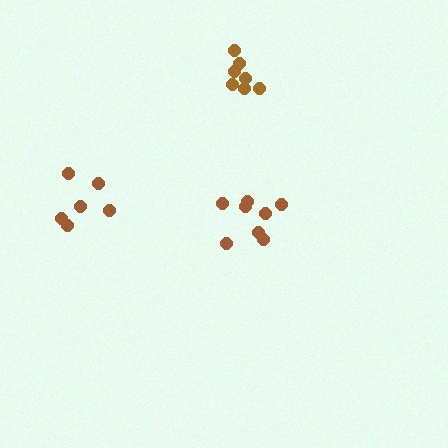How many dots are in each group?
Group 1: 8 dots, Group 2: 7 dots, Group 3: 6 dots (21 total).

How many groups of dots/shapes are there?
There are 3 groups.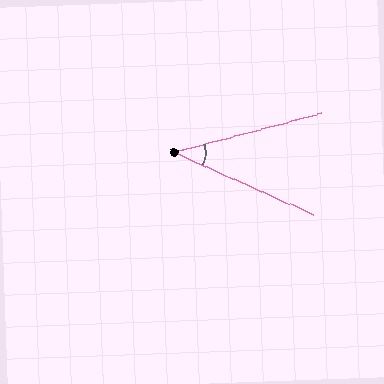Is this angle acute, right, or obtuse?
It is acute.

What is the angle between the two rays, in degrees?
Approximately 39 degrees.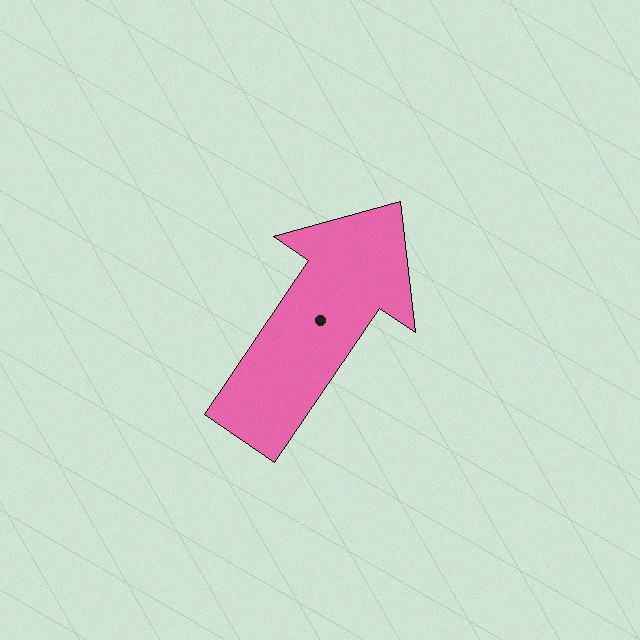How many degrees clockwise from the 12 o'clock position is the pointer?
Approximately 34 degrees.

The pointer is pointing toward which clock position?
Roughly 1 o'clock.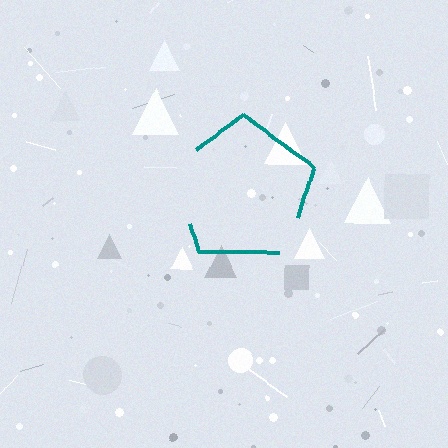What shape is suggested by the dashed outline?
The dashed outline suggests a pentagon.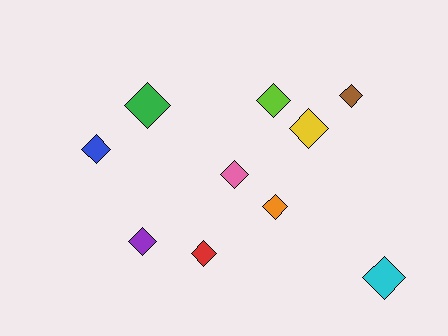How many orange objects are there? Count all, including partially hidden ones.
There is 1 orange object.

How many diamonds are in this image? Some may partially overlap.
There are 10 diamonds.